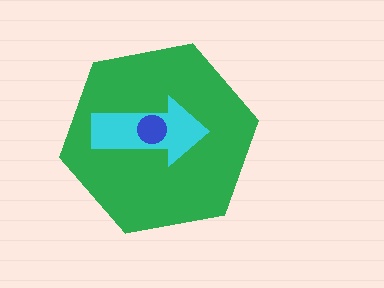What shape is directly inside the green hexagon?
The cyan arrow.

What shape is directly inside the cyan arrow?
The blue circle.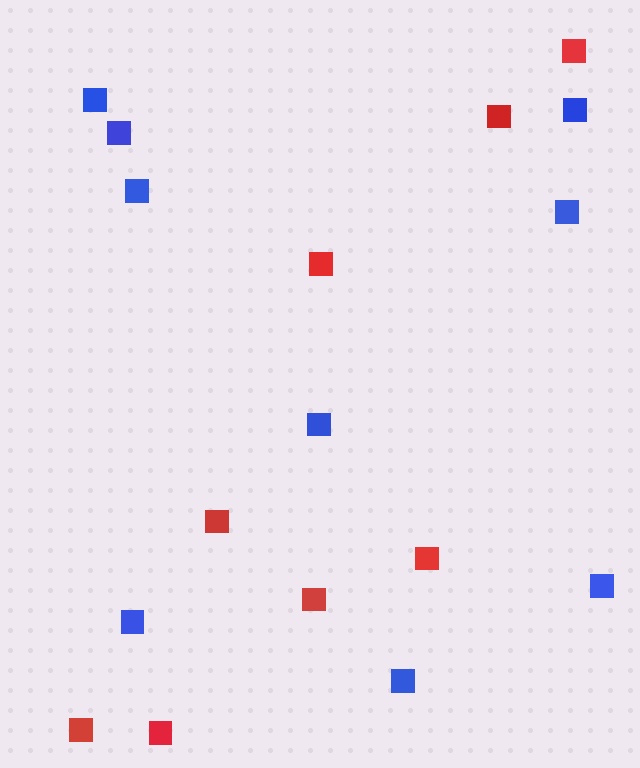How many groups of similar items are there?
There are 2 groups: one group of blue squares (9) and one group of red squares (8).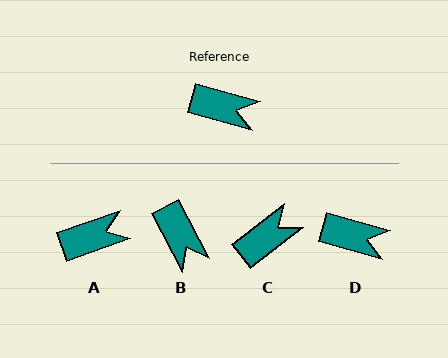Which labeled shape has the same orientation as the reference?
D.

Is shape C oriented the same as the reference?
No, it is off by about 53 degrees.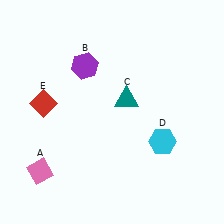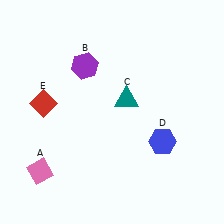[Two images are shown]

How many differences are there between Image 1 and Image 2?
There is 1 difference between the two images.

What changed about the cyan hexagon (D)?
In Image 1, D is cyan. In Image 2, it changed to blue.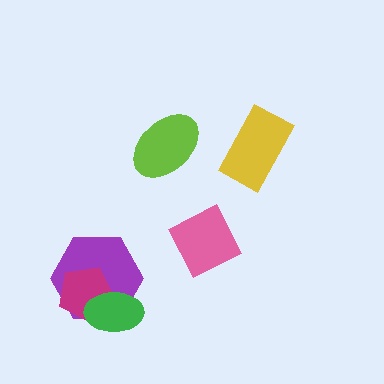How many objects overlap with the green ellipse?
2 objects overlap with the green ellipse.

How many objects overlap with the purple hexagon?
2 objects overlap with the purple hexagon.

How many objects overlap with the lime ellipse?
0 objects overlap with the lime ellipse.